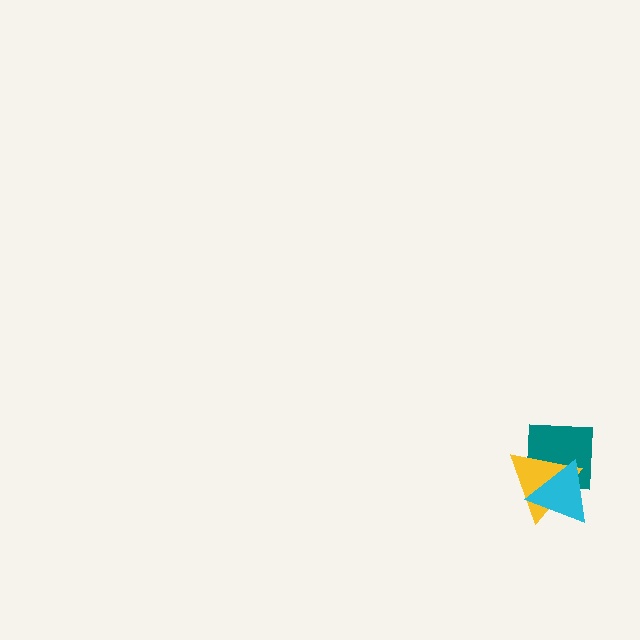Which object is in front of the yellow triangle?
The cyan triangle is in front of the yellow triangle.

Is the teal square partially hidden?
Yes, it is partially covered by another shape.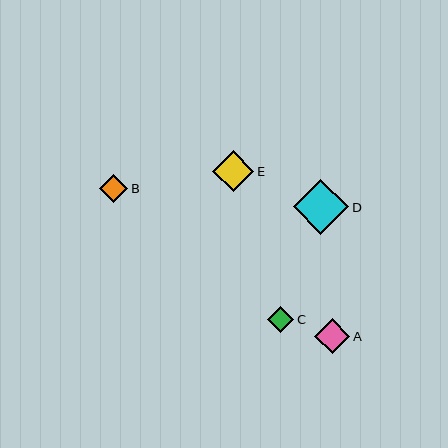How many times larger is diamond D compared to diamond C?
Diamond D is approximately 2.2 times the size of diamond C.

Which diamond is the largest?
Diamond D is the largest with a size of approximately 56 pixels.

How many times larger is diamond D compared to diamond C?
Diamond D is approximately 2.2 times the size of diamond C.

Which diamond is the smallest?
Diamond C is the smallest with a size of approximately 26 pixels.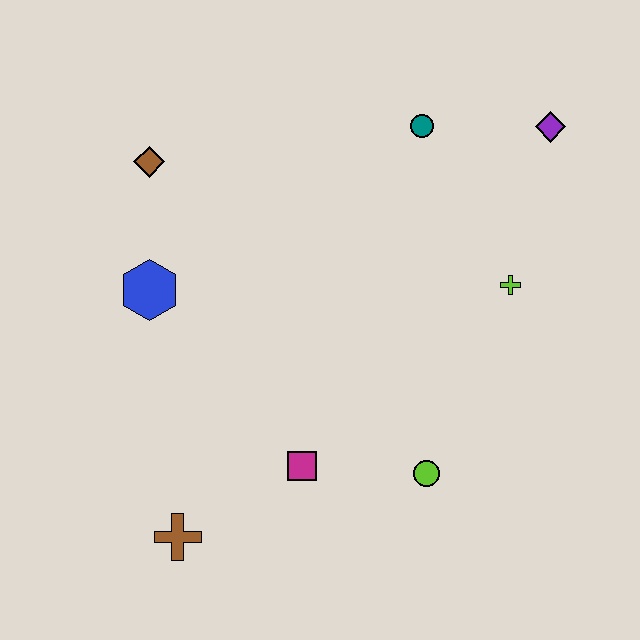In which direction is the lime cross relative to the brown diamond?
The lime cross is to the right of the brown diamond.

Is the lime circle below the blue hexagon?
Yes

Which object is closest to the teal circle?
The purple diamond is closest to the teal circle.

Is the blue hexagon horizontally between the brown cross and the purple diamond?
No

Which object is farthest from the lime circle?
The brown diamond is farthest from the lime circle.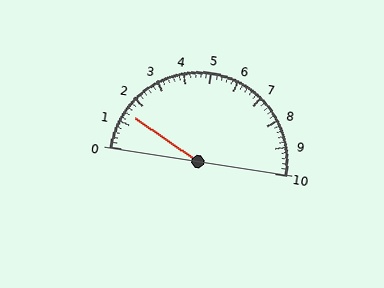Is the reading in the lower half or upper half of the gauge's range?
The reading is in the lower half of the range (0 to 10).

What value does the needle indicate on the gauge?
The needle indicates approximately 1.4.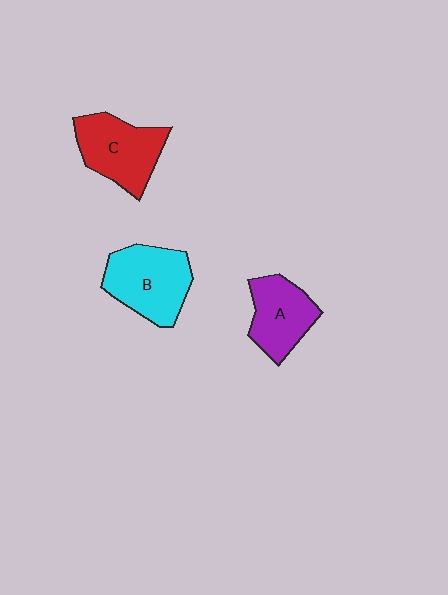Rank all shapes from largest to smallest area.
From largest to smallest: B (cyan), C (red), A (purple).